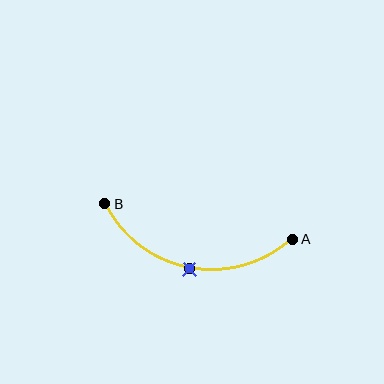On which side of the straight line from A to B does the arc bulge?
The arc bulges below the straight line connecting A and B.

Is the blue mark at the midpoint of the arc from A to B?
Yes. The blue mark lies on the arc at equal arc-length from both A and B — it is the arc midpoint.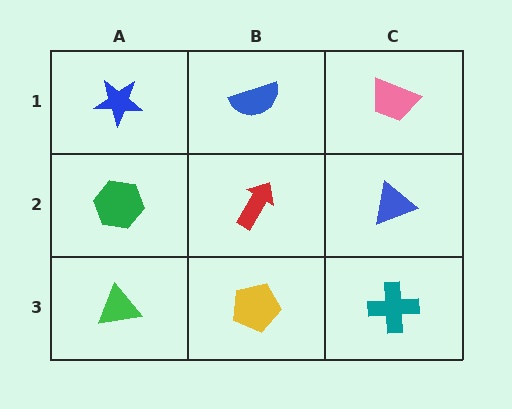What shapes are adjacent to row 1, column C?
A blue triangle (row 2, column C), a blue semicircle (row 1, column B).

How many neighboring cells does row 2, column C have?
3.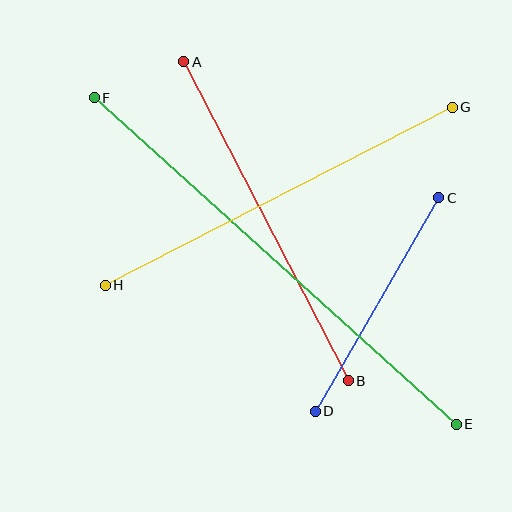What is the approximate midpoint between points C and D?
The midpoint is at approximately (377, 304) pixels.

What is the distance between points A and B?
The distance is approximately 359 pixels.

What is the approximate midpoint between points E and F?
The midpoint is at approximately (275, 261) pixels.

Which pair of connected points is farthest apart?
Points E and F are farthest apart.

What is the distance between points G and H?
The distance is approximately 390 pixels.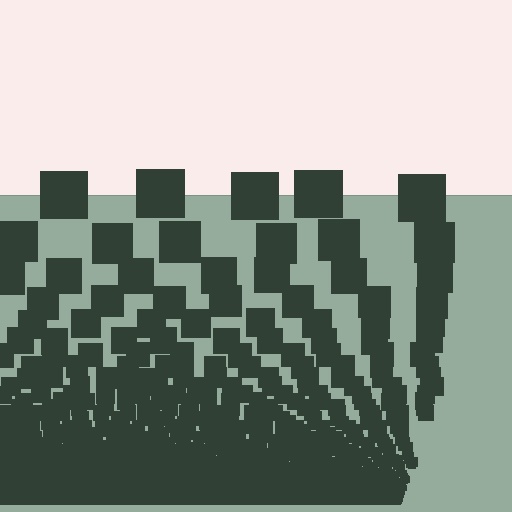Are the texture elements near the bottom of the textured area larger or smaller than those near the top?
Smaller. The gradient is inverted — elements near the bottom are smaller and denser.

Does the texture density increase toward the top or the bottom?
Density increases toward the bottom.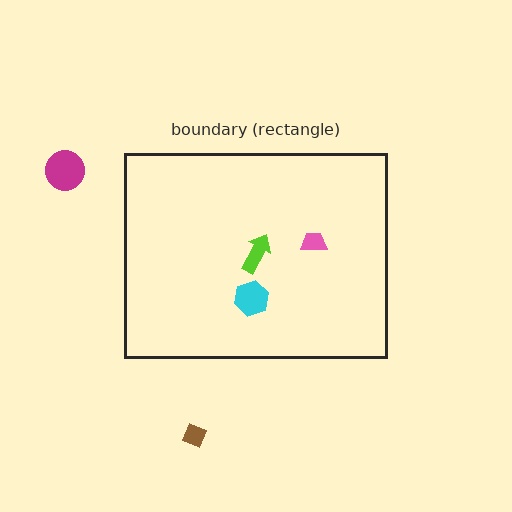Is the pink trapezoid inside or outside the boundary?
Inside.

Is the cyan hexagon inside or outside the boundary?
Inside.